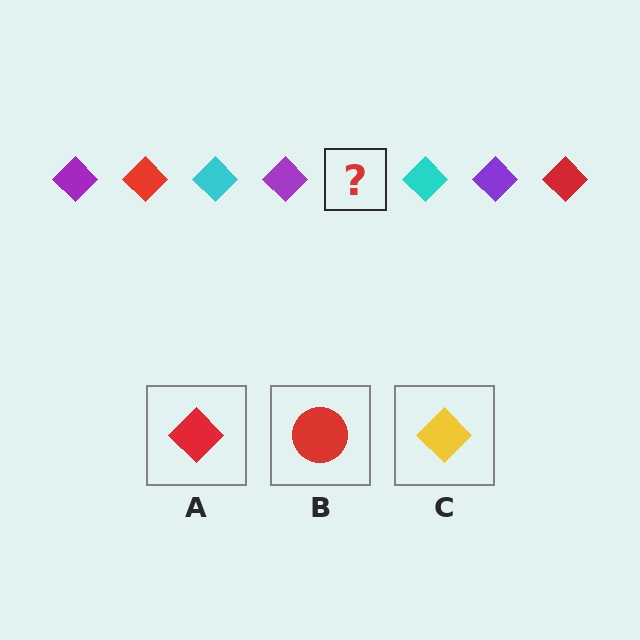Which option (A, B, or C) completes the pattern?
A.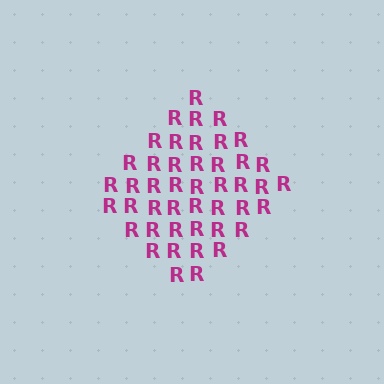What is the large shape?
The large shape is a diamond.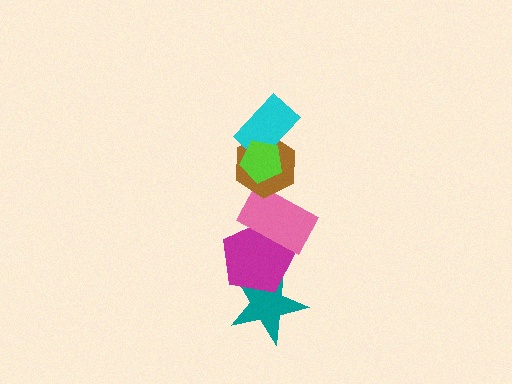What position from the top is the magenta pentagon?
The magenta pentagon is 5th from the top.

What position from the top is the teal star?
The teal star is 6th from the top.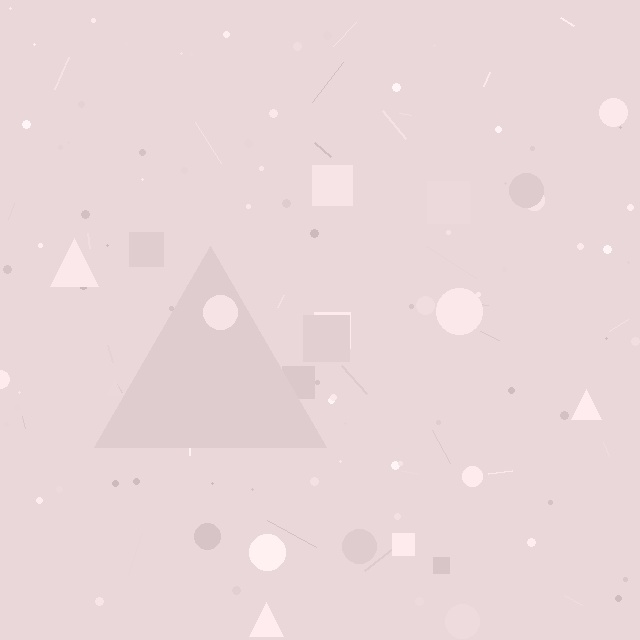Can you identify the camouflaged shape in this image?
The camouflaged shape is a triangle.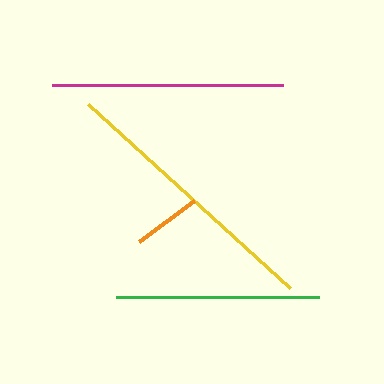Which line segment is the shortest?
The orange line is the shortest at approximately 69 pixels.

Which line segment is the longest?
The yellow line is the longest at approximately 273 pixels.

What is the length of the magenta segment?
The magenta segment is approximately 230 pixels long.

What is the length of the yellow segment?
The yellow segment is approximately 273 pixels long.